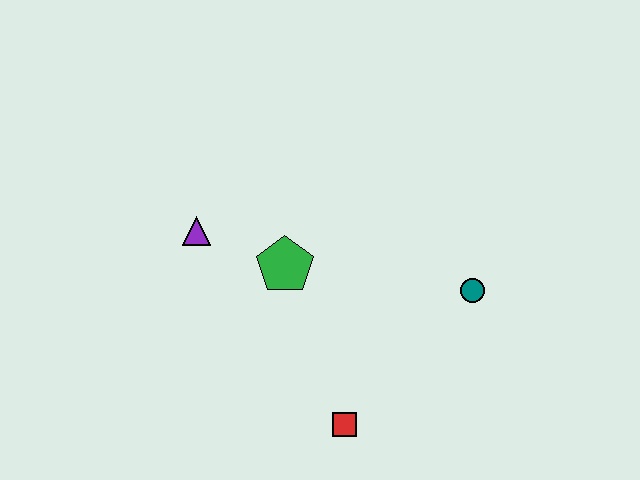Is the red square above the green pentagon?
No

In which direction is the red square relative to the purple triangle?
The red square is below the purple triangle.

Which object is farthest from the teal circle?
The purple triangle is farthest from the teal circle.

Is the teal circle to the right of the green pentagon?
Yes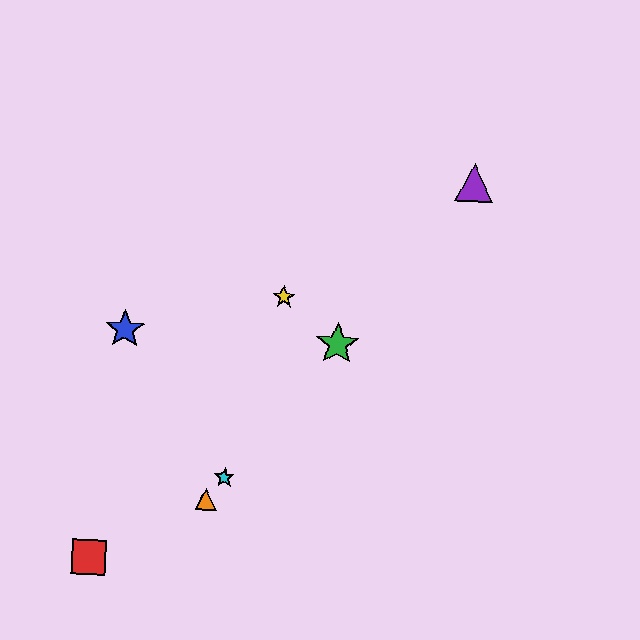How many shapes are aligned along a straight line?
4 shapes (the green star, the purple triangle, the orange triangle, the cyan star) are aligned along a straight line.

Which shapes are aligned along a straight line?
The green star, the purple triangle, the orange triangle, the cyan star are aligned along a straight line.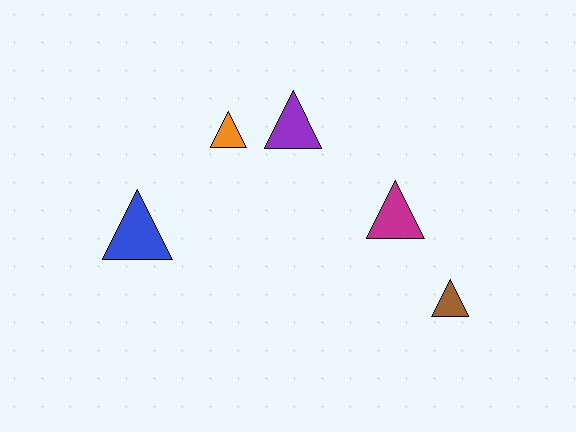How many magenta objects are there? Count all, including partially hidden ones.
There is 1 magenta object.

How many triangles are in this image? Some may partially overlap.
There are 5 triangles.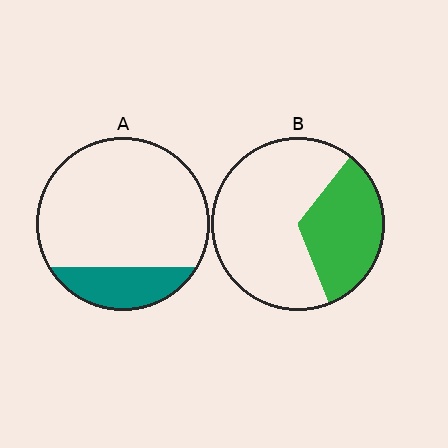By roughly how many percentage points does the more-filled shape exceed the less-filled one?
By roughly 15 percentage points (B over A).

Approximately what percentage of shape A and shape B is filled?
A is approximately 20% and B is approximately 35%.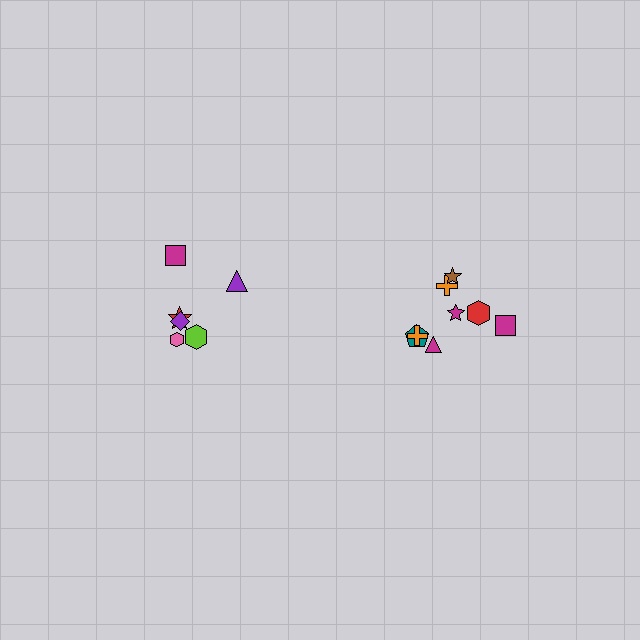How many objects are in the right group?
There are 8 objects.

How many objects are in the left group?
There are 6 objects.